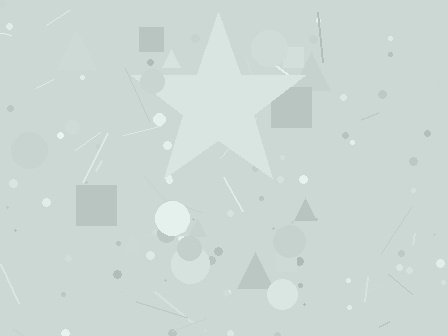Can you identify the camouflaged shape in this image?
The camouflaged shape is a star.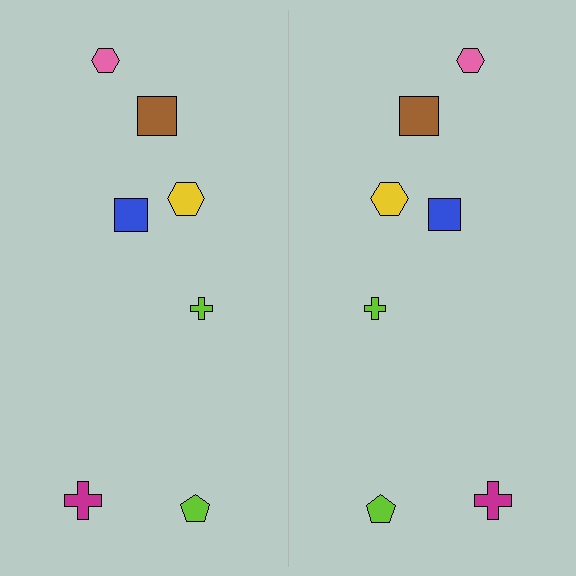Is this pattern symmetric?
Yes, this pattern has bilateral (reflection) symmetry.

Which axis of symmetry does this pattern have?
The pattern has a vertical axis of symmetry running through the center of the image.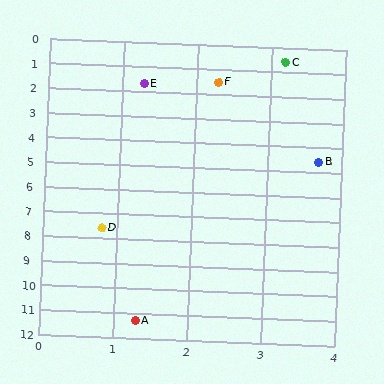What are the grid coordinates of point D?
Point D is at approximately (0.8, 7.6).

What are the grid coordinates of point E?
Point E is at approximately (1.3, 1.7).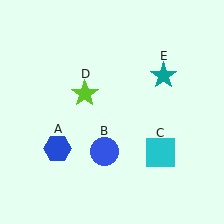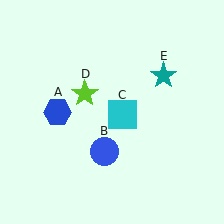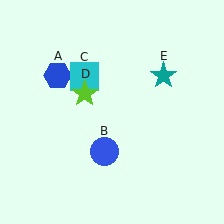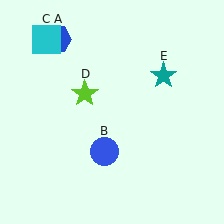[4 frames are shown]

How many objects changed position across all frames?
2 objects changed position: blue hexagon (object A), cyan square (object C).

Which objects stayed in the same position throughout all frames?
Blue circle (object B) and lime star (object D) and teal star (object E) remained stationary.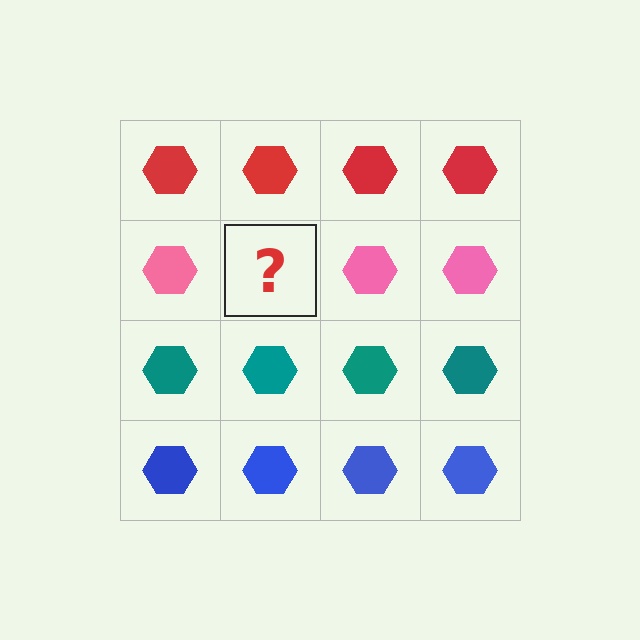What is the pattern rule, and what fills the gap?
The rule is that each row has a consistent color. The gap should be filled with a pink hexagon.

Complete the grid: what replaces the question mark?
The question mark should be replaced with a pink hexagon.